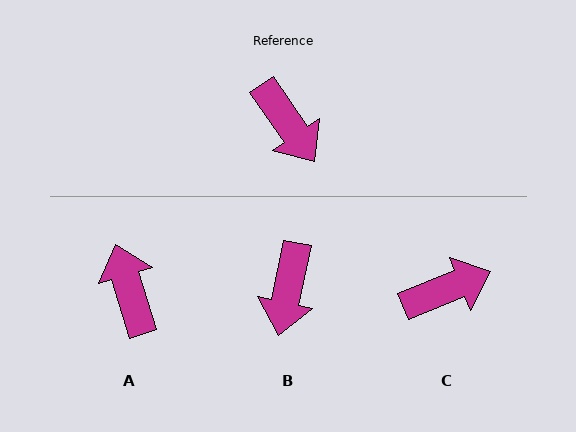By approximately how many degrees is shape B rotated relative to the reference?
Approximately 46 degrees clockwise.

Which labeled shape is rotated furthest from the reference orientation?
A, about 163 degrees away.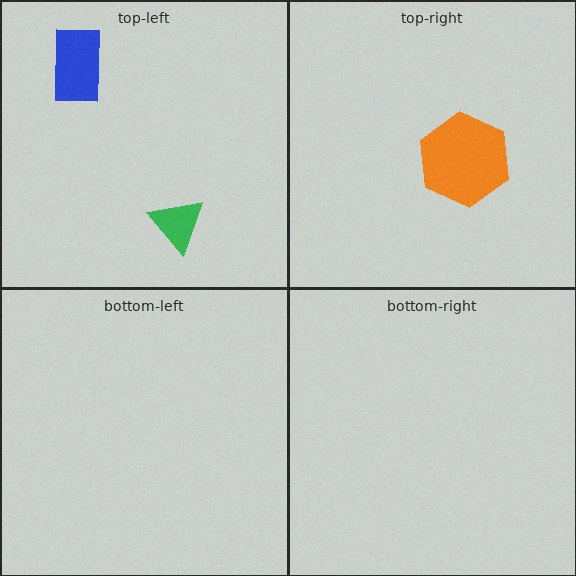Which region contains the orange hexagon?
The top-right region.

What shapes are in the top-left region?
The green triangle, the blue rectangle.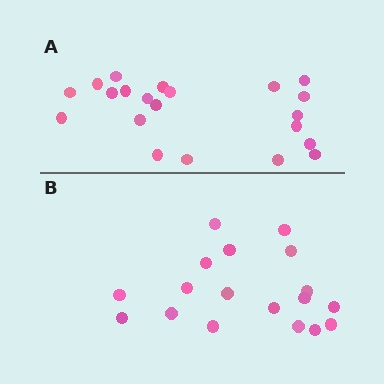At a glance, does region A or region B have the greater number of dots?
Region A (the top region) has more dots.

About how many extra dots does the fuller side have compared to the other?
Region A has just a few more — roughly 2 or 3 more dots than region B.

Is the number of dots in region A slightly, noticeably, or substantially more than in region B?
Region A has only slightly more — the two regions are fairly close. The ratio is roughly 1.2 to 1.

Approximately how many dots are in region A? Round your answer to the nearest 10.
About 20 dots. (The exact count is 21, which rounds to 20.)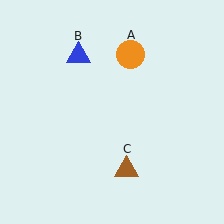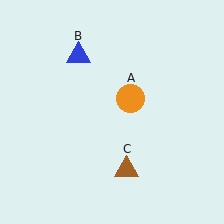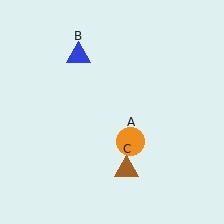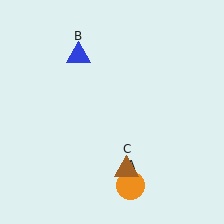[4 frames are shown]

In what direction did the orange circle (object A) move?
The orange circle (object A) moved down.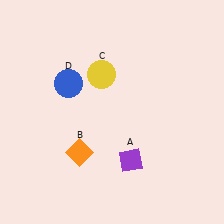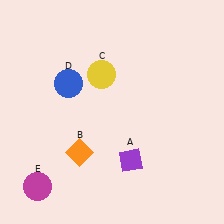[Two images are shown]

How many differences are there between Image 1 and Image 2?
There is 1 difference between the two images.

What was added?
A magenta circle (E) was added in Image 2.